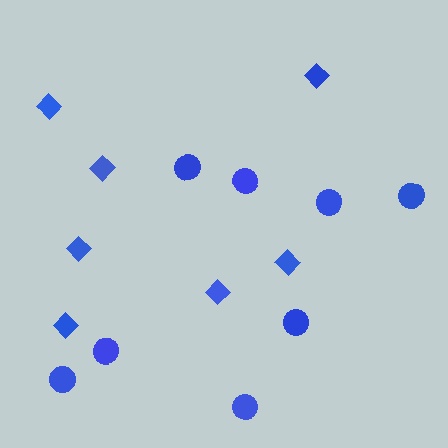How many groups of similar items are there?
There are 2 groups: one group of diamonds (7) and one group of circles (8).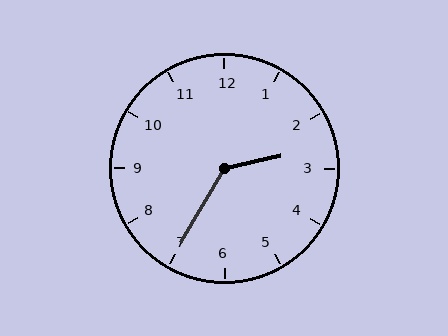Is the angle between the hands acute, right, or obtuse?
It is obtuse.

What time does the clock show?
2:35.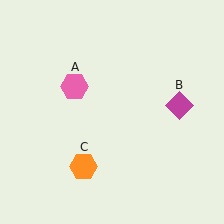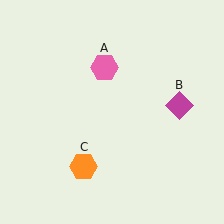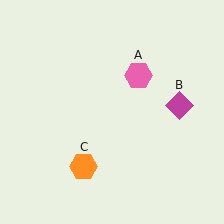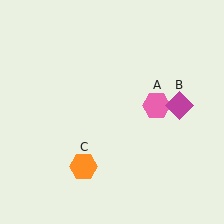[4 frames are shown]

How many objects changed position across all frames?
1 object changed position: pink hexagon (object A).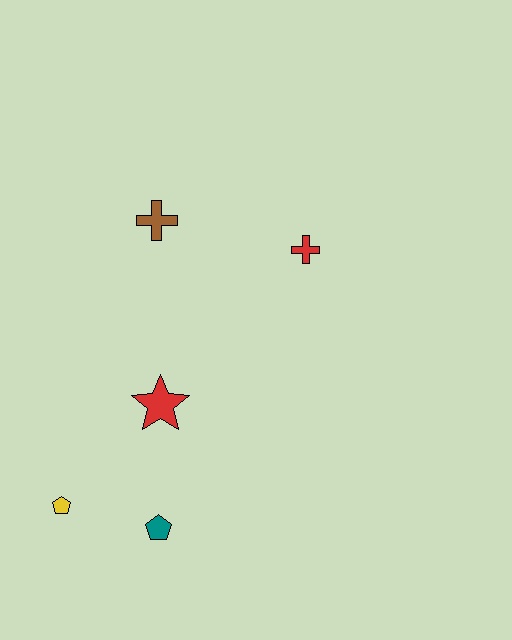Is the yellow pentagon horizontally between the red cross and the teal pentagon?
No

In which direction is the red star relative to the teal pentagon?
The red star is above the teal pentagon.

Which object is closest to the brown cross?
The red cross is closest to the brown cross.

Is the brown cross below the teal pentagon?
No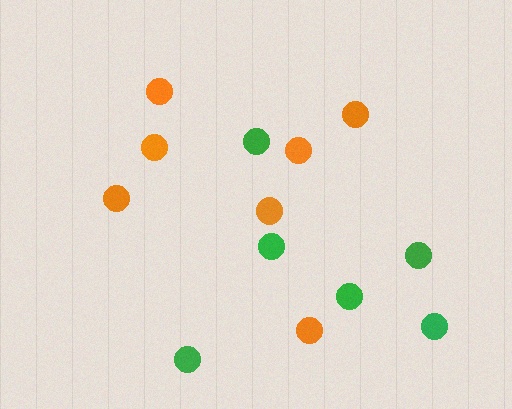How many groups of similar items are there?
There are 2 groups: one group of green circles (6) and one group of orange circles (7).